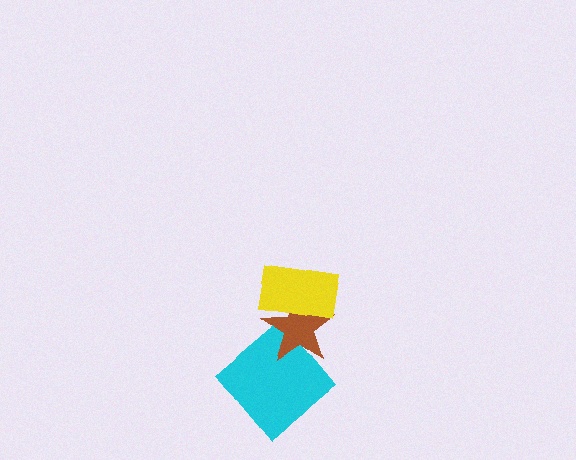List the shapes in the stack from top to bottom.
From top to bottom: the yellow rectangle, the brown star, the cyan diamond.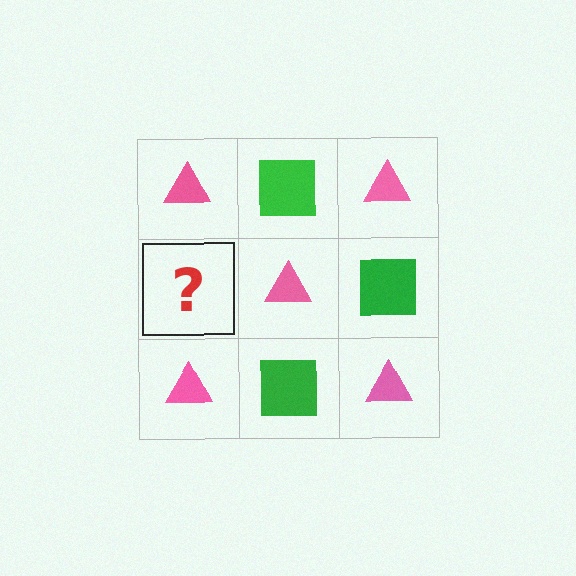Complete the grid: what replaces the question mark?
The question mark should be replaced with a green square.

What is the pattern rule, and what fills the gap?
The rule is that it alternates pink triangle and green square in a checkerboard pattern. The gap should be filled with a green square.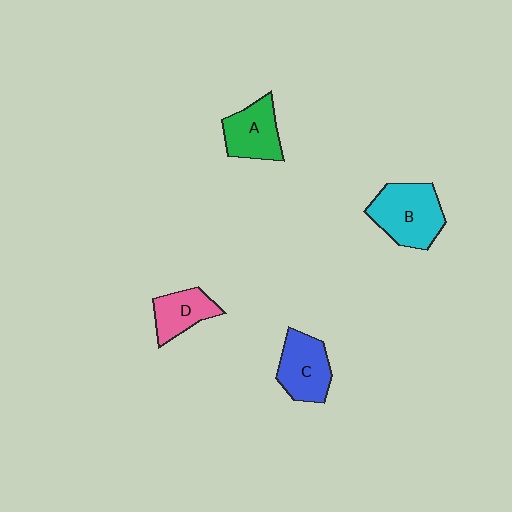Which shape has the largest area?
Shape B (cyan).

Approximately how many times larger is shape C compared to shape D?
Approximately 1.3 times.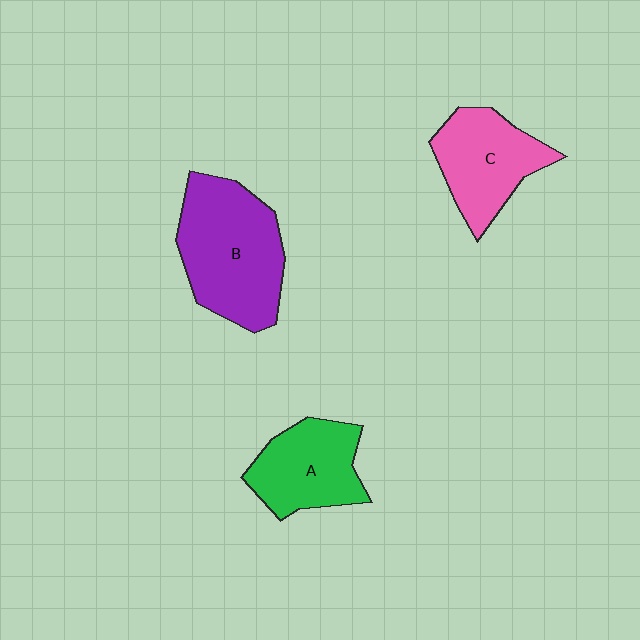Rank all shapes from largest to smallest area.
From largest to smallest: B (purple), C (pink), A (green).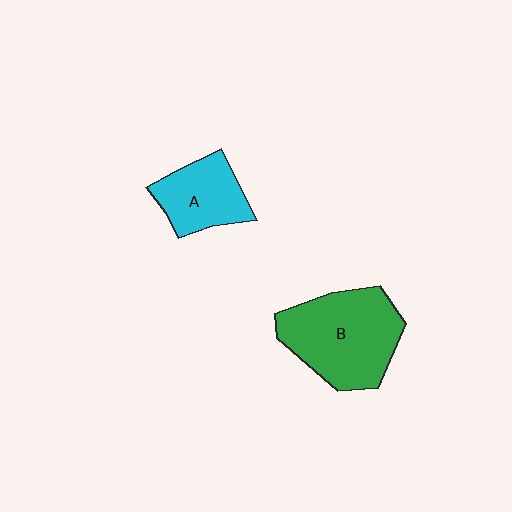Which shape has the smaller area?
Shape A (cyan).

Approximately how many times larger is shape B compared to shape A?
Approximately 1.7 times.